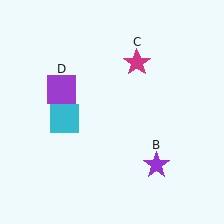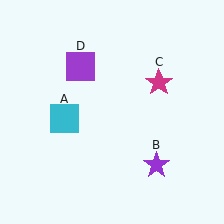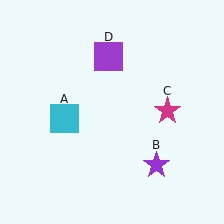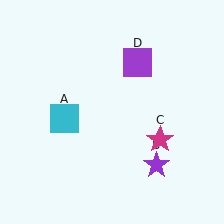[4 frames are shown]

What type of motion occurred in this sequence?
The magenta star (object C), purple square (object D) rotated clockwise around the center of the scene.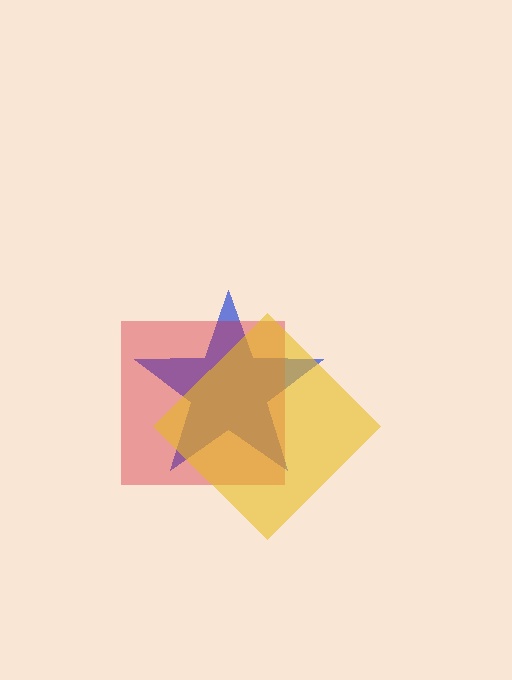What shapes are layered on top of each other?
The layered shapes are: a blue star, a red square, a yellow diamond.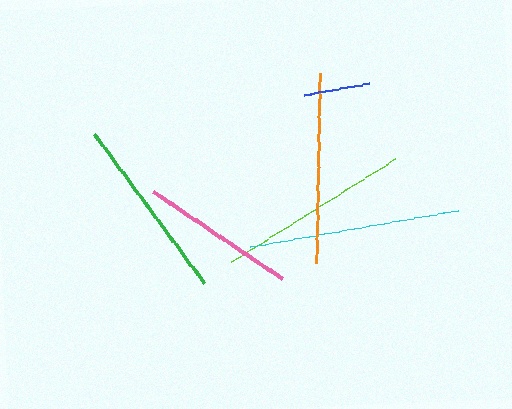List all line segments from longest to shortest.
From longest to shortest: cyan, lime, orange, green, pink, blue.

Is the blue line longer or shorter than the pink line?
The pink line is longer than the blue line.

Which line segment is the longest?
The cyan line is the longest at approximately 212 pixels.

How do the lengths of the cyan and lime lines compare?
The cyan and lime lines are approximately the same length.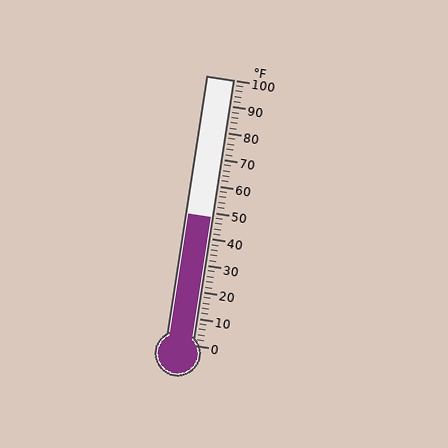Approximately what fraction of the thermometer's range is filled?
The thermometer is filled to approximately 50% of its range.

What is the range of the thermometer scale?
The thermometer scale ranges from 0°F to 100°F.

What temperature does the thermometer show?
The thermometer shows approximately 48°F.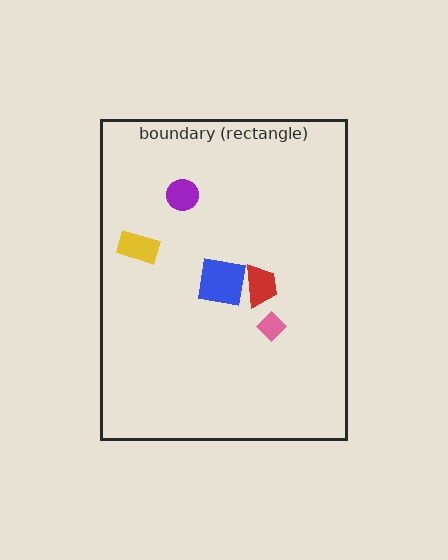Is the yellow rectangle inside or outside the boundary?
Inside.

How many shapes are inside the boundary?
5 inside, 0 outside.